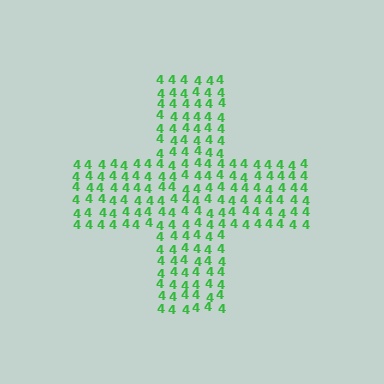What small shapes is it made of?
It is made of small digit 4's.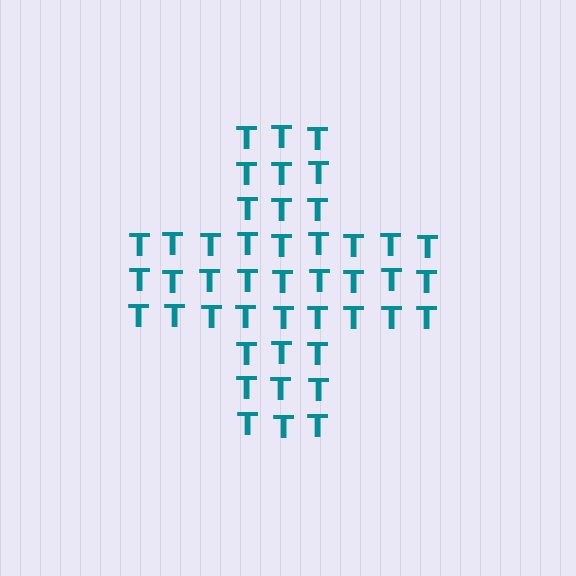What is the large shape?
The large shape is a cross.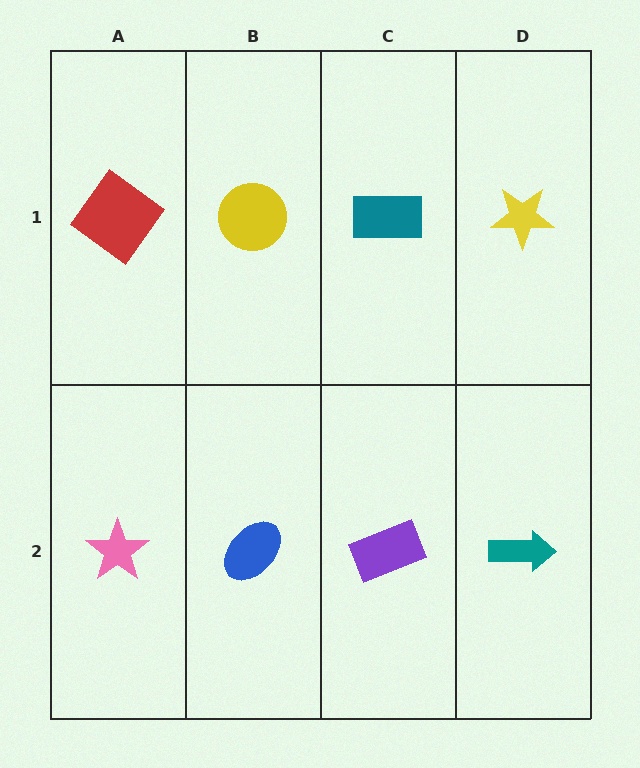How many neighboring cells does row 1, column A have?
2.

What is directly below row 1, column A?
A pink star.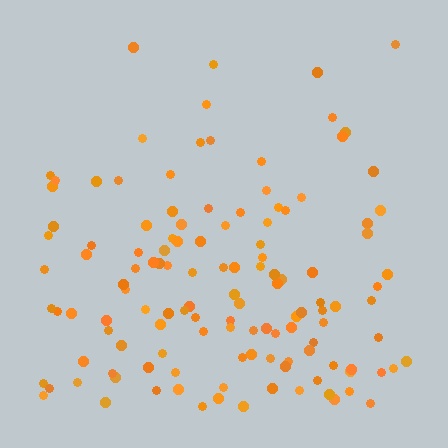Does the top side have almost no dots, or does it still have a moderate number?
Still a moderate number, just noticeably fewer than the bottom.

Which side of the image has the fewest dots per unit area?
The top.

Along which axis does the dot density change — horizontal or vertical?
Vertical.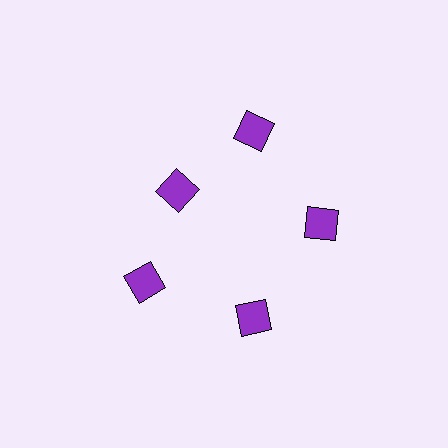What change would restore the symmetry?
The symmetry would be restored by moving it outward, back onto the ring so that all 5 diamonds sit at equal angles and equal distance from the center.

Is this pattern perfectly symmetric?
No. The 5 purple diamonds are arranged in a ring, but one element near the 10 o'clock position is pulled inward toward the center, breaking the 5-fold rotational symmetry.